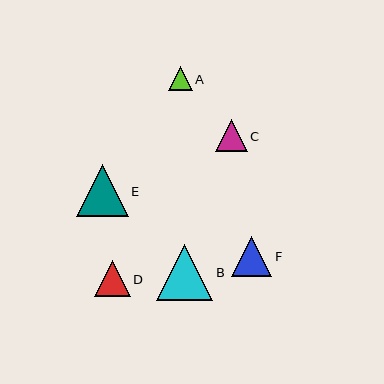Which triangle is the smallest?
Triangle A is the smallest with a size of approximately 24 pixels.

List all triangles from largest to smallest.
From largest to smallest: B, E, F, D, C, A.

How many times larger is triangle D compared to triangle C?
Triangle D is approximately 1.1 times the size of triangle C.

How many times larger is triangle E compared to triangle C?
Triangle E is approximately 1.6 times the size of triangle C.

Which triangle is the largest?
Triangle B is the largest with a size of approximately 56 pixels.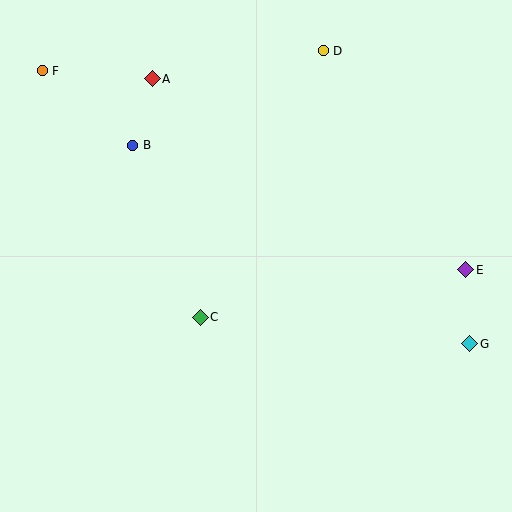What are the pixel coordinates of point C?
Point C is at (200, 317).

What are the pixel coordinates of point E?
Point E is at (466, 270).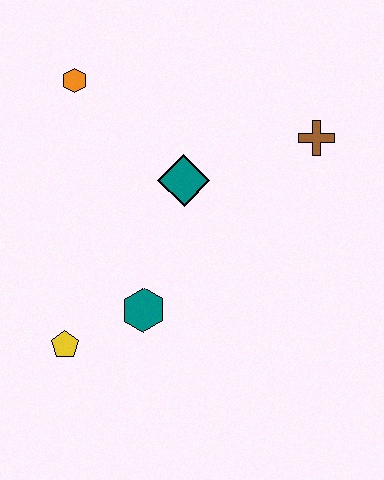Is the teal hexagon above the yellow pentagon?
Yes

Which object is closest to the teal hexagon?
The yellow pentagon is closest to the teal hexagon.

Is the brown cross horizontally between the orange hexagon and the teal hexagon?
No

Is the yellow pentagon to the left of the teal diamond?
Yes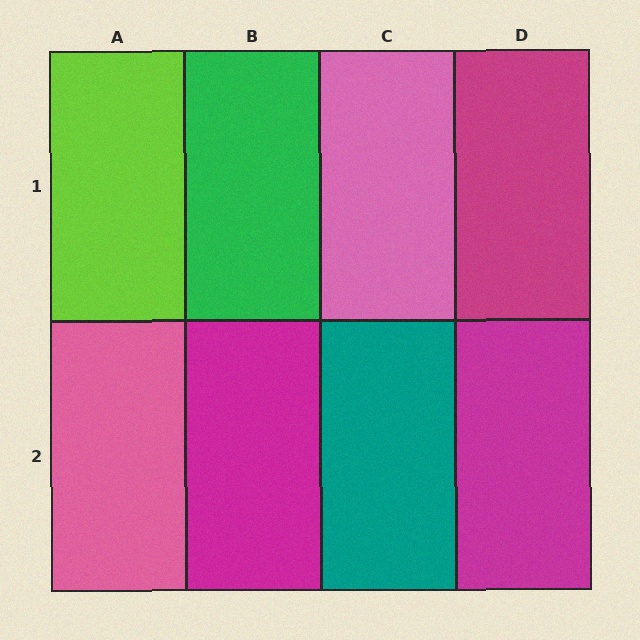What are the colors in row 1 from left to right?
Lime, green, pink, magenta.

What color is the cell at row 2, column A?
Pink.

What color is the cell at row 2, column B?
Magenta.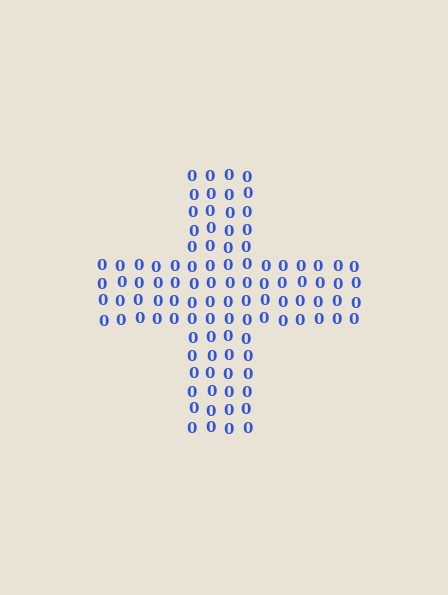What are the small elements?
The small elements are digit 0's.